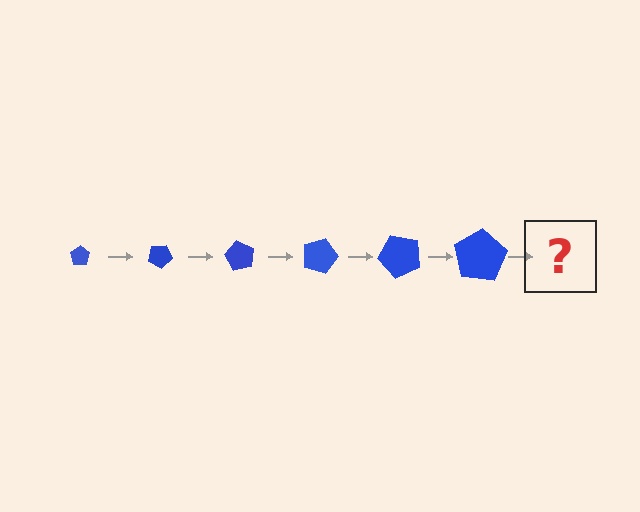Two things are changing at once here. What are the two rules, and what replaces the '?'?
The two rules are that the pentagon grows larger each step and it rotates 30 degrees each step. The '?' should be a pentagon, larger than the previous one and rotated 180 degrees from the start.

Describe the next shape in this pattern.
It should be a pentagon, larger than the previous one and rotated 180 degrees from the start.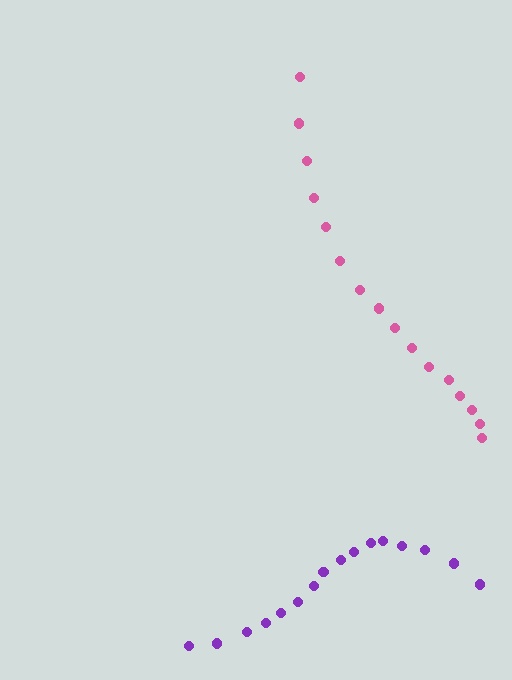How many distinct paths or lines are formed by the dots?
There are 2 distinct paths.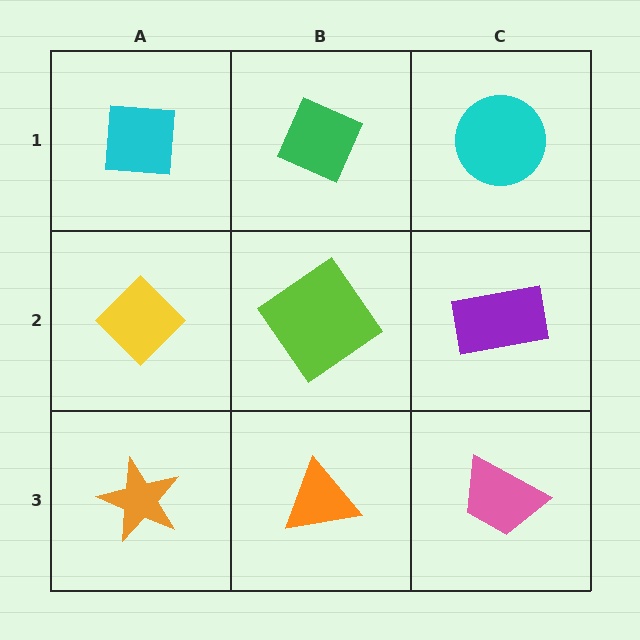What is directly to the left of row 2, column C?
A lime diamond.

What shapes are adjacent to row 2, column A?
A cyan square (row 1, column A), an orange star (row 3, column A), a lime diamond (row 2, column B).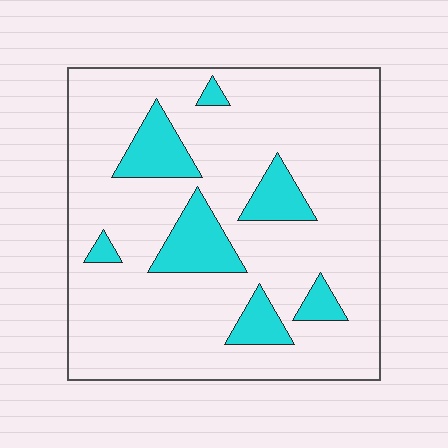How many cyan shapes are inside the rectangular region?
7.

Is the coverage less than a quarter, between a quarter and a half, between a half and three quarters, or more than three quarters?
Less than a quarter.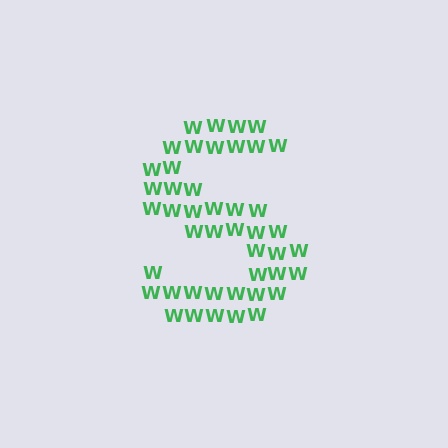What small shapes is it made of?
It is made of small letter W's.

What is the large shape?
The large shape is the letter S.